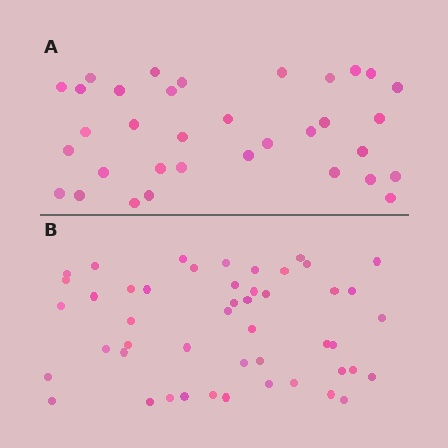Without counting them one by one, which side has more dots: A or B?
Region B (the bottom region) has more dots.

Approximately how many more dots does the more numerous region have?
Region B has approximately 15 more dots than region A.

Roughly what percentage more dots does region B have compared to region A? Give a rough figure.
About 40% more.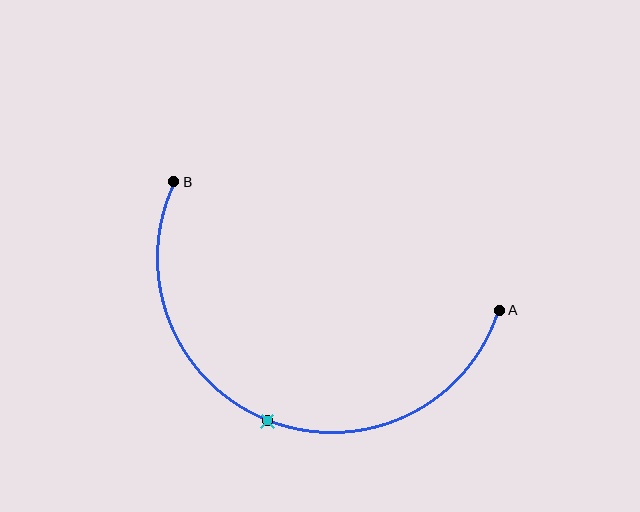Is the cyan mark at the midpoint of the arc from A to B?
Yes. The cyan mark lies on the arc at equal arc-length from both A and B — it is the arc midpoint.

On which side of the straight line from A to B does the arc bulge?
The arc bulges below the straight line connecting A and B.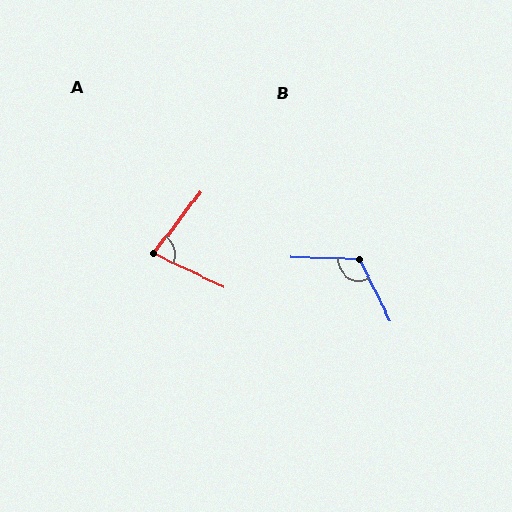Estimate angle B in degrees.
Approximately 119 degrees.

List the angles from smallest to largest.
A (78°), B (119°).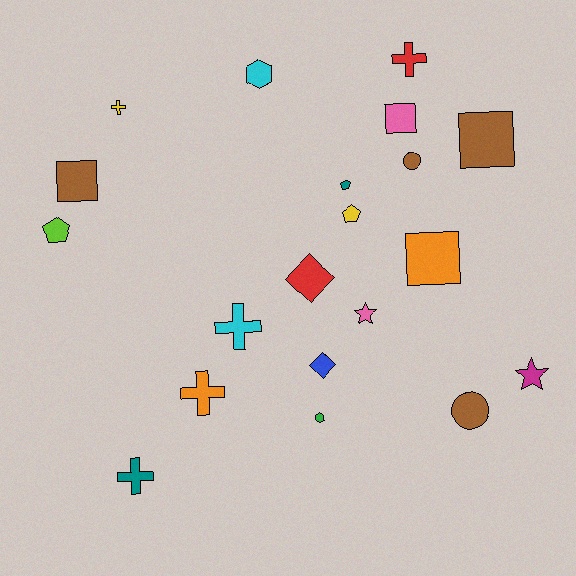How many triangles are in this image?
There are no triangles.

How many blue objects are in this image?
There is 1 blue object.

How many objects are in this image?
There are 20 objects.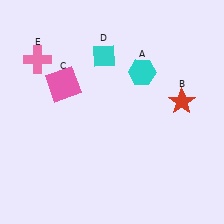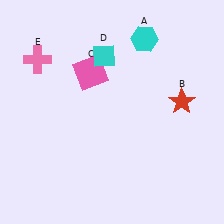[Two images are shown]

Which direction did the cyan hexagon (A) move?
The cyan hexagon (A) moved up.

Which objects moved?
The objects that moved are: the cyan hexagon (A), the pink square (C).